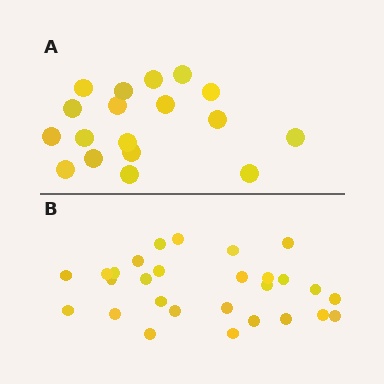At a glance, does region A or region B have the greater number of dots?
Region B (the bottom region) has more dots.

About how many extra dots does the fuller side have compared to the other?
Region B has roughly 10 or so more dots than region A.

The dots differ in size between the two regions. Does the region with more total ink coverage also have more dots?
No. Region A has more total ink coverage because its dots are larger, but region B actually contains more individual dots. Total area can be misleading — the number of items is what matters here.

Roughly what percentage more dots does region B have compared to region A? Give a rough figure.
About 55% more.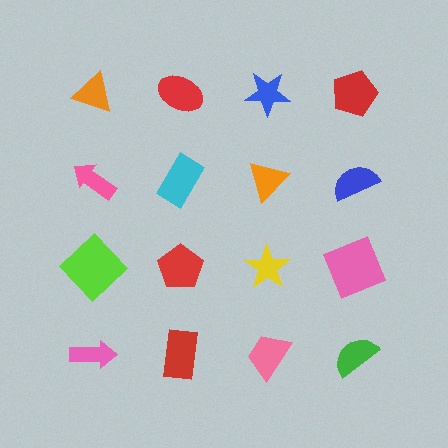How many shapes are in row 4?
4 shapes.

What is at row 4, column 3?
A pink trapezoid.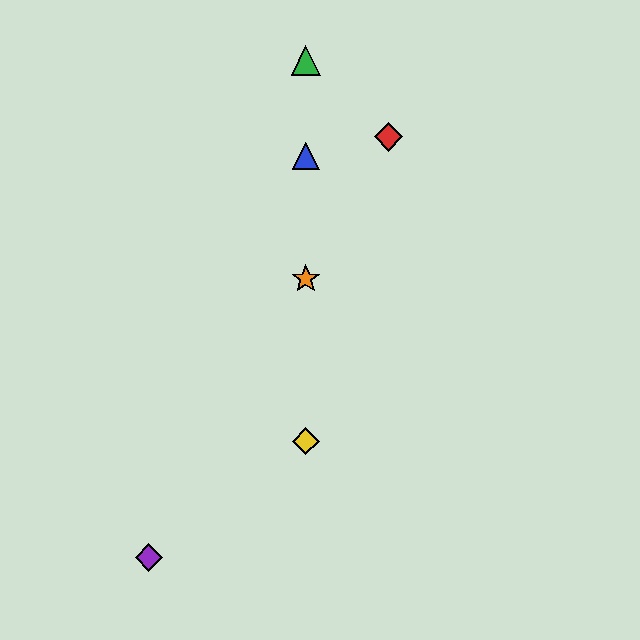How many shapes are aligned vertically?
4 shapes (the blue triangle, the green triangle, the yellow diamond, the orange star) are aligned vertically.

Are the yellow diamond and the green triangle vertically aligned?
Yes, both are at x≈306.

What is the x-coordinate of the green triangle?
The green triangle is at x≈306.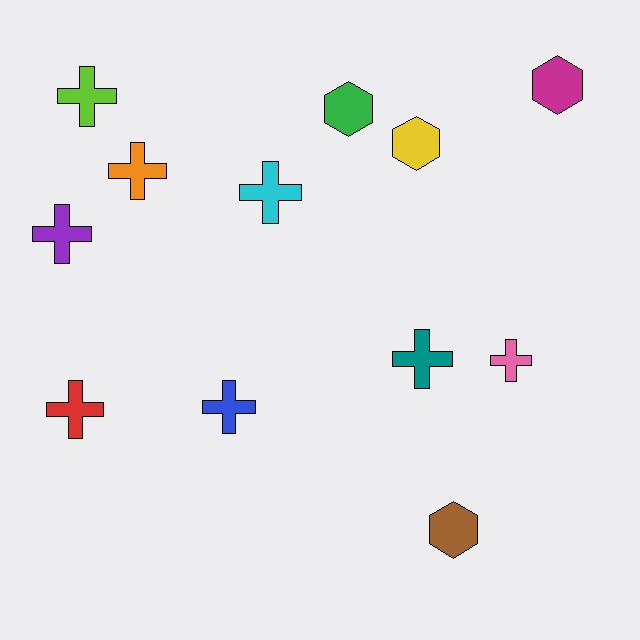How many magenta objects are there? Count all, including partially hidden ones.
There is 1 magenta object.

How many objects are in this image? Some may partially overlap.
There are 12 objects.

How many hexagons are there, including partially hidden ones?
There are 4 hexagons.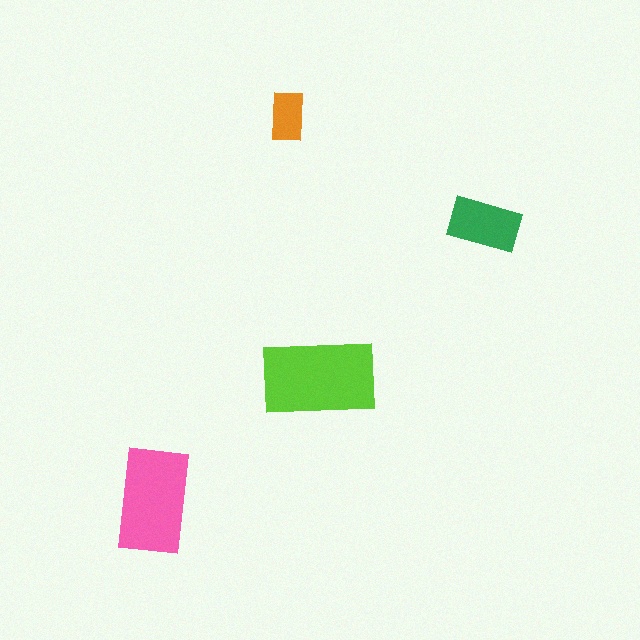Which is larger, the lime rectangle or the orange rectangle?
The lime one.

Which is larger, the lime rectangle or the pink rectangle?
The lime one.